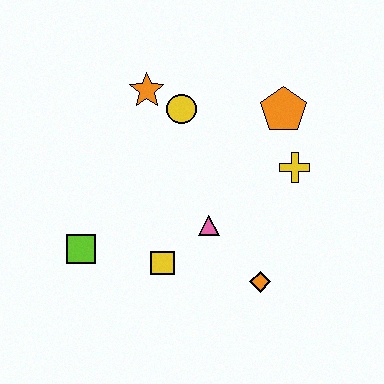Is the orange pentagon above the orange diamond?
Yes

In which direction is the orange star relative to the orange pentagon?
The orange star is to the left of the orange pentagon.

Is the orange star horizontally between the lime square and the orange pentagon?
Yes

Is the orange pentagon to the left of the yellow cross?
Yes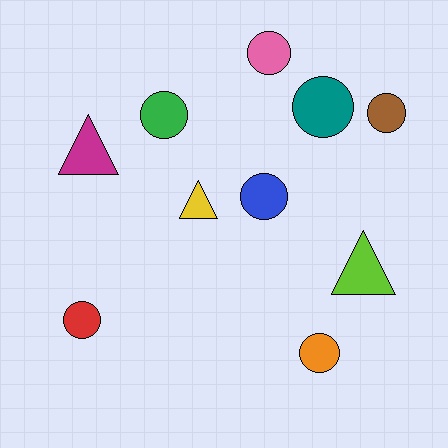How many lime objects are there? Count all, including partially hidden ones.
There is 1 lime object.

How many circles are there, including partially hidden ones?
There are 7 circles.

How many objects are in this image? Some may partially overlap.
There are 10 objects.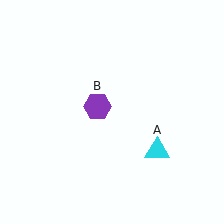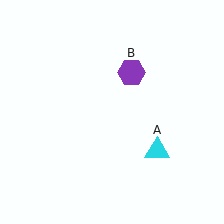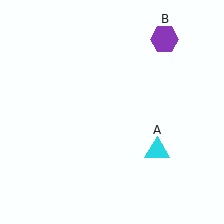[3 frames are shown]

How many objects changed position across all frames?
1 object changed position: purple hexagon (object B).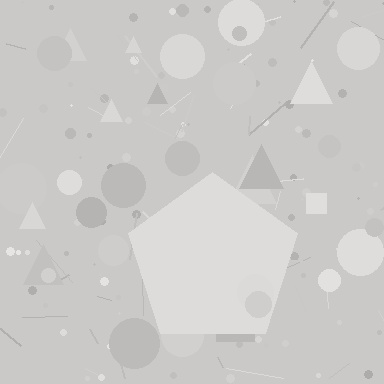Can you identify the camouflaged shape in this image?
The camouflaged shape is a pentagon.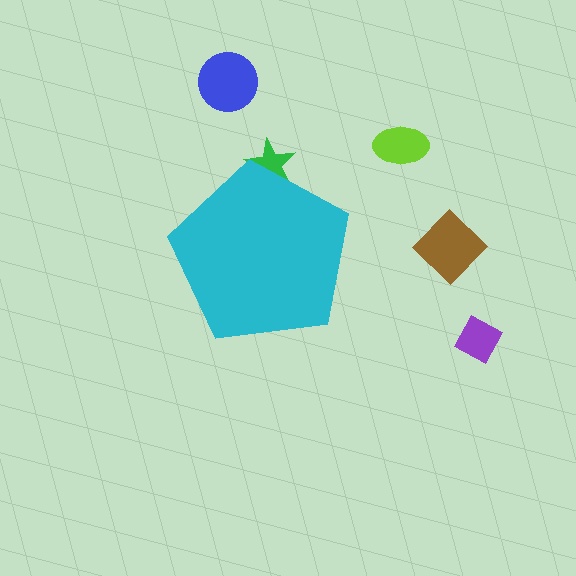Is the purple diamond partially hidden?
No, the purple diamond is fully visible.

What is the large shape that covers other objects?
A cyan pentagon.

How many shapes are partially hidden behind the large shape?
1 shape is partially hidden.